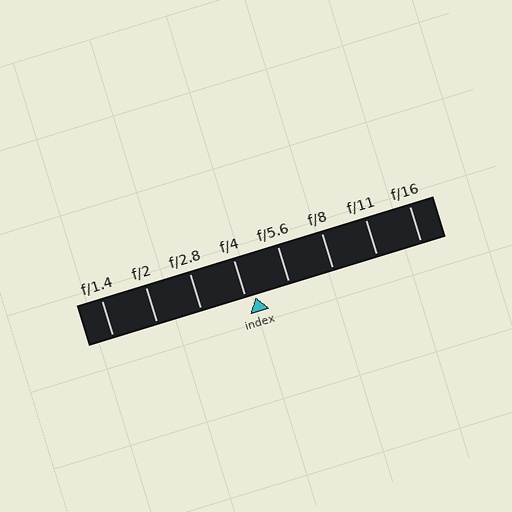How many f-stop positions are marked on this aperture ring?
There are 8 f-stop positions marked.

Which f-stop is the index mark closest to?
The index mark is closest to f/4.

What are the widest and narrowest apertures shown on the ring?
The widest aperture shown is f/1.4 and the narrowest is f/16.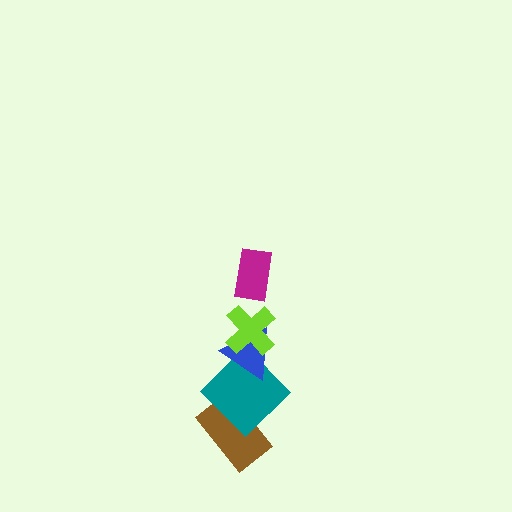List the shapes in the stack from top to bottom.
From top to bottom: the magenta rectangle, the lime cross, the blue triangle, the teal diamond, the brown rectangle.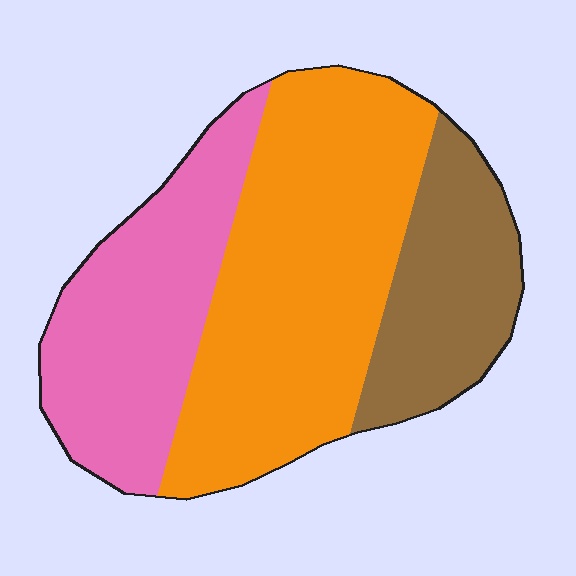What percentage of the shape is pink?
Pink takes up about one third (1/3) of the shape.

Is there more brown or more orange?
Orange.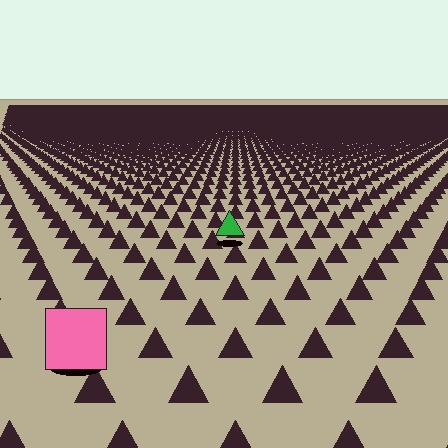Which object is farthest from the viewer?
The green triangle is farthest from the viewer. It appears smaller and the ground texture around it is denser.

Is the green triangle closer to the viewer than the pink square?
No. The pink square is closer — you can tell from the texture gradient: the ground texture is coarser near it.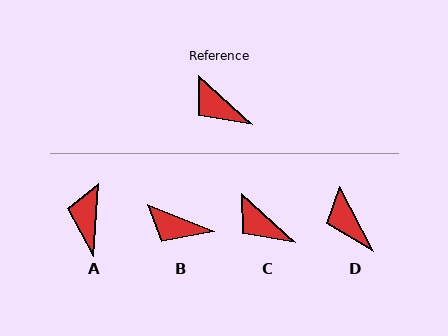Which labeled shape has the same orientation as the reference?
C.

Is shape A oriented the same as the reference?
No, it is off by about 52 degrees.